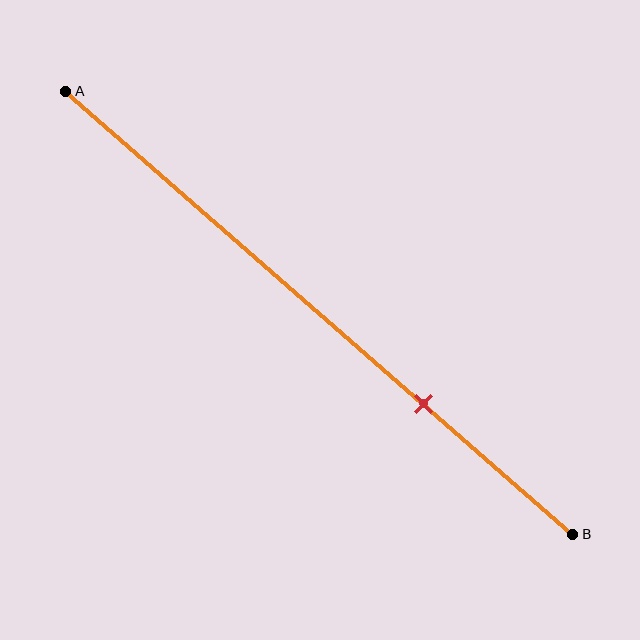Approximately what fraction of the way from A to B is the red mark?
The red mark is approximately 70% of the way from A to B.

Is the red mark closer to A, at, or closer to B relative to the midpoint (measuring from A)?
The red mark is closer to point B than the midpoint of segment AB.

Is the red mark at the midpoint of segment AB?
No, the mark is at about 70% from A, not at the 50% midpoint.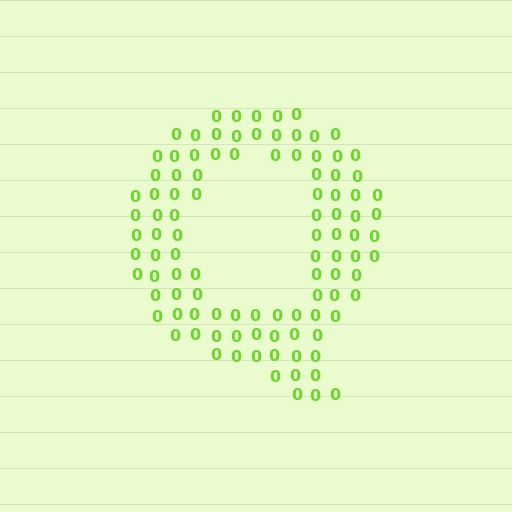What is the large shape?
The large shape is the letter Q.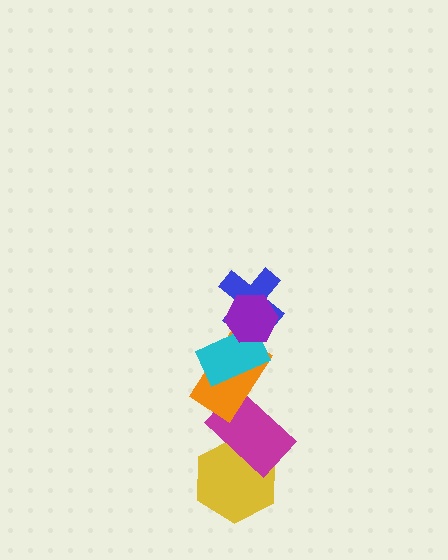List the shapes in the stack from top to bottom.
From top to bottom: the purple hexagon, the blue cross, the cyan rectangle, the orange rectangle, the magenta rectangle, the yellow hexagon.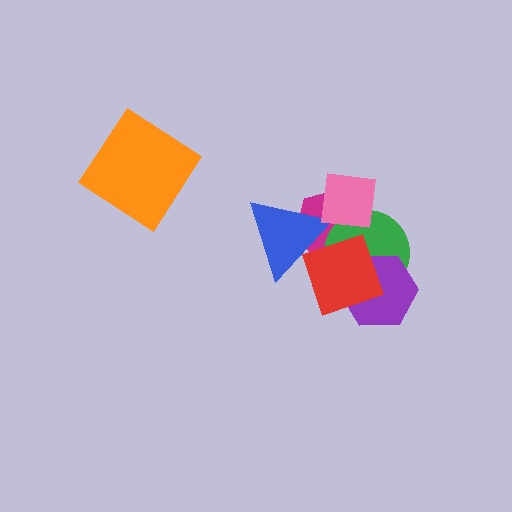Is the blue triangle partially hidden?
Yes, it is partially covered by another shape.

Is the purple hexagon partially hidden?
Yes, it is partially covered by another shape.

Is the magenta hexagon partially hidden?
Yes, it is partially covered by another shape.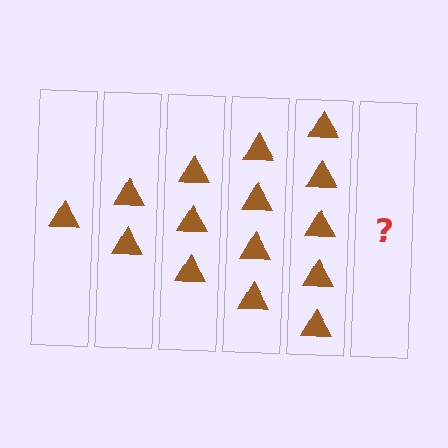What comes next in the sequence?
The next element should be 6 triangles.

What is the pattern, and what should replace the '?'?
The pattern is that each step adds one more triangle. The '?' should be 6 triangles.